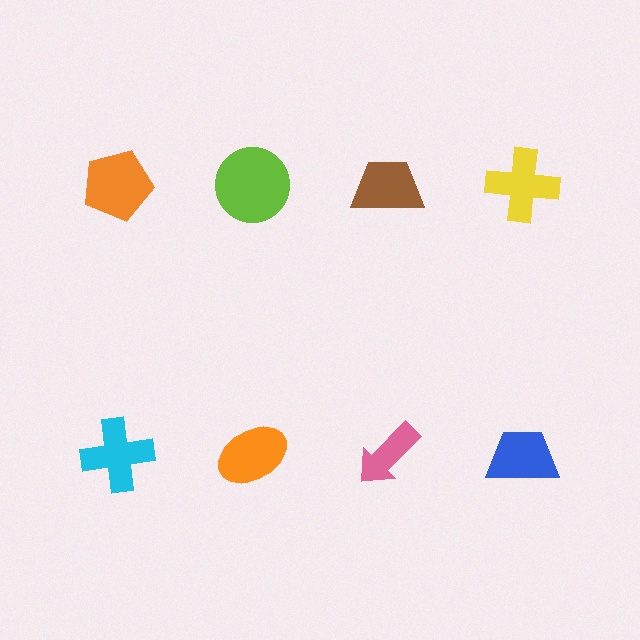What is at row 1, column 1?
An orange pentagon.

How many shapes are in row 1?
4 shapes.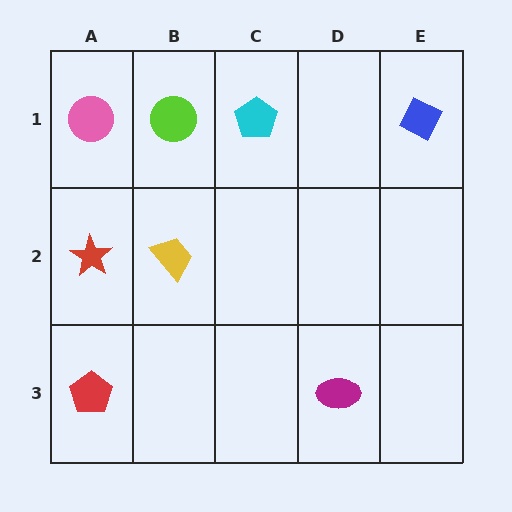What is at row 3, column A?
A red pentagon.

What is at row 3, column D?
A magenta ellipse.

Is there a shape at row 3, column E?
No, that cell is empty.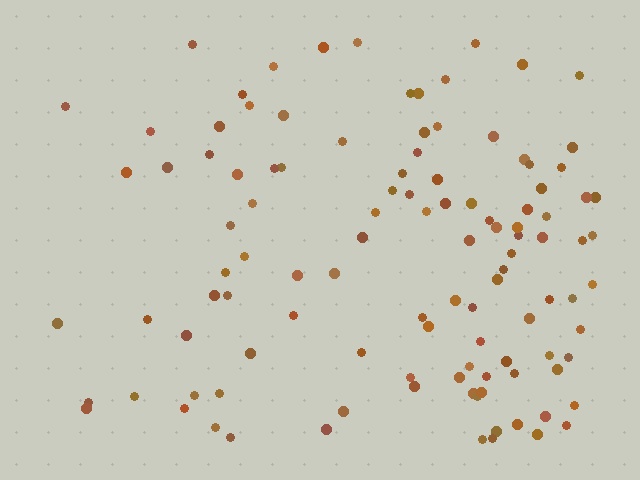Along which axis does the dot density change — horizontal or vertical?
Horizontal.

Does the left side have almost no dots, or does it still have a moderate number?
Still a moderate number, just noticeably fewer than the right.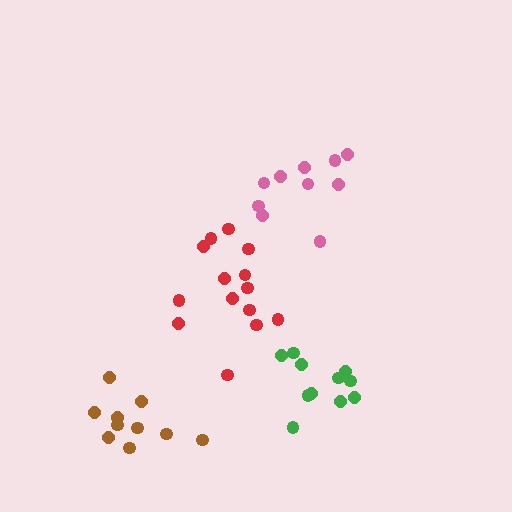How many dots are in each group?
Group 1: 11 dots, Group 2: 10 dots, Group 3: 10 dots, Group 4: 14 dots (45 total).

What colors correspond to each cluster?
The clusters are colored: green, brown, pink, red.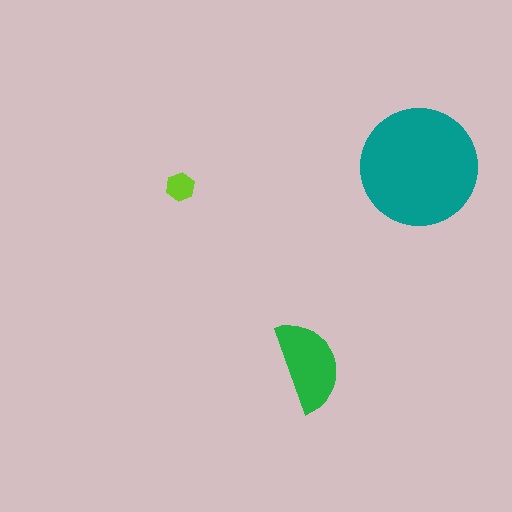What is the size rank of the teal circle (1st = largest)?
1st.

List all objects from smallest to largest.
The lime hexagon, the green semicircle, the teal circle.